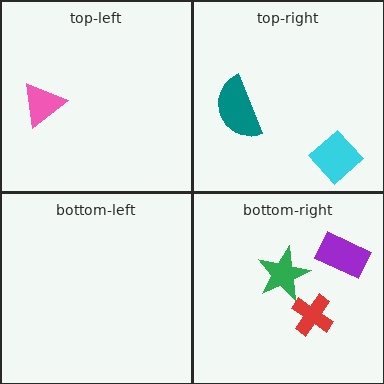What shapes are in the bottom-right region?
The green star, the red cross, the purple rectangle.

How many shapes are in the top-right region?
2.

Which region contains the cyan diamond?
The top-right region.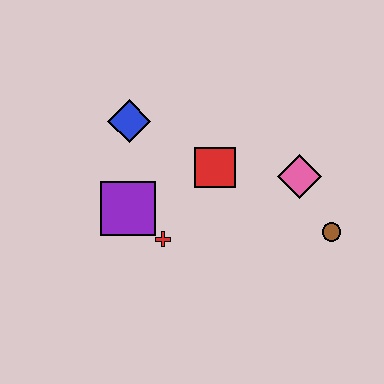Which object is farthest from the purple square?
The brown circle is farthest from the purple square.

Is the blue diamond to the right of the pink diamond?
No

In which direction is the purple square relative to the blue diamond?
The purple square is below the blue diamond.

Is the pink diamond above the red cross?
Yes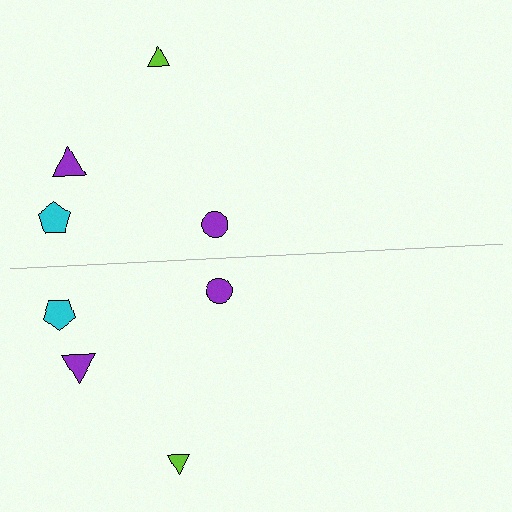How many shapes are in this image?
There are 8 shapes in this image.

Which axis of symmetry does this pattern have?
The pattern has a horizontal axis of symmetry running through the center of the image.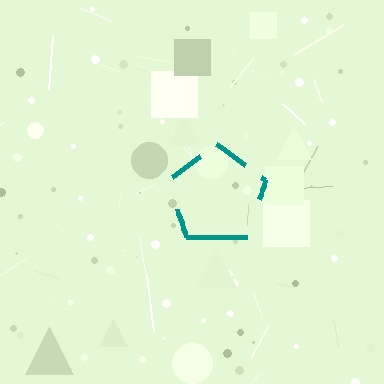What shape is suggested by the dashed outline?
The dashed outline suggests a pentagon.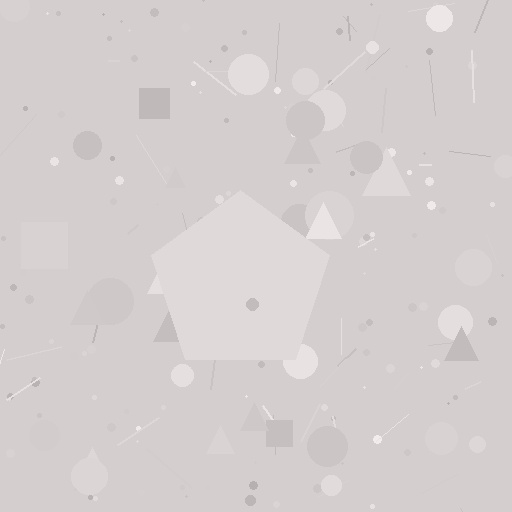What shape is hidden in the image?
A pentagon is hidden in the image.